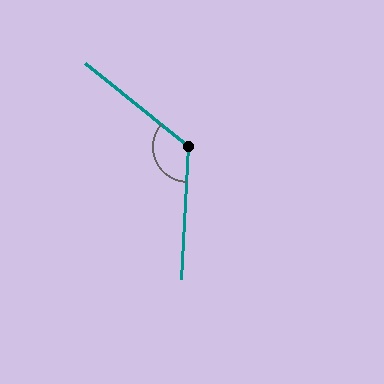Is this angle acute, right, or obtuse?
It is obtuse.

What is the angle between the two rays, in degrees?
Approximately 126 degrees.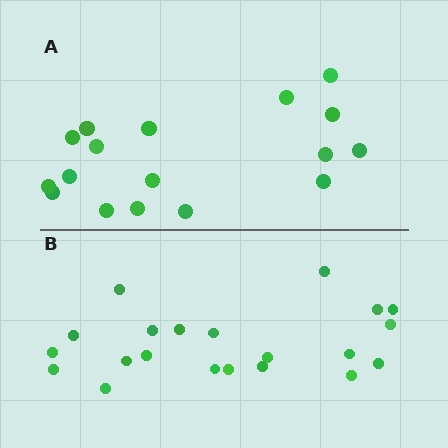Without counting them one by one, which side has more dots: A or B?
Region B (the bottom region) has more dots.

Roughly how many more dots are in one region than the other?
Region B has about 4 more dots than region A.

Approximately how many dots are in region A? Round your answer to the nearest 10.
About 20 dots. (The exact count is 17, which rounds to 20.)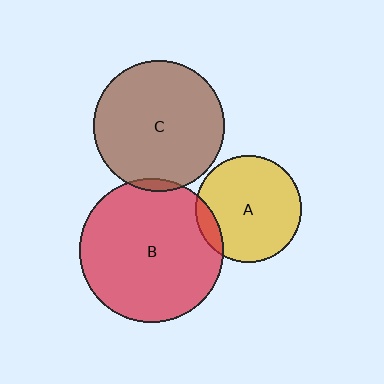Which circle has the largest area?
Circle B (red).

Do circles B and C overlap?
Yes.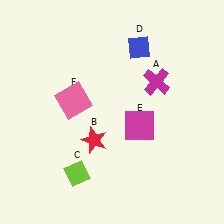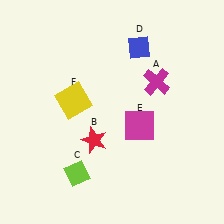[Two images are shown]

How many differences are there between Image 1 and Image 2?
There is 1 difference between the two images.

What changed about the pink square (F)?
In Image 1, F is pink. In Image 2, it changed to yellow.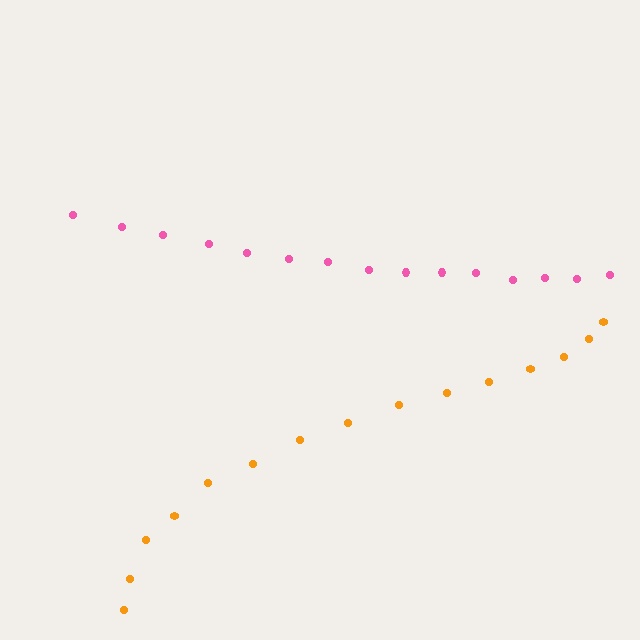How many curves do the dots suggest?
There are 2 distinct paths.